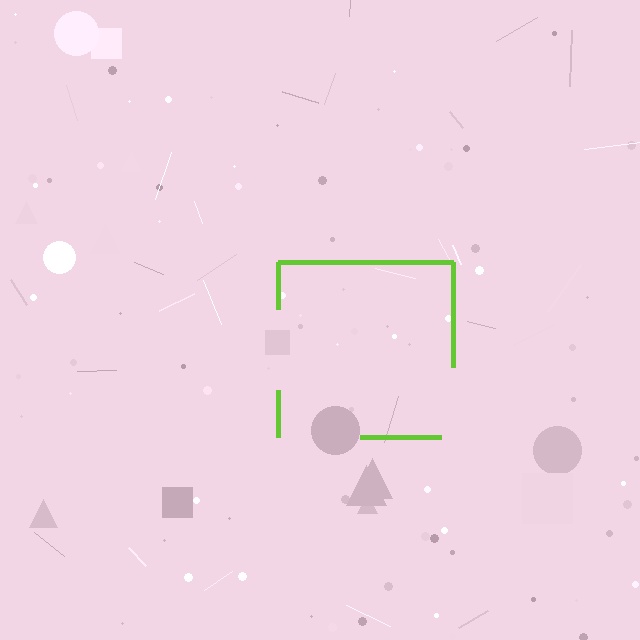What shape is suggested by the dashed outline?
The dashed outline suggests a square.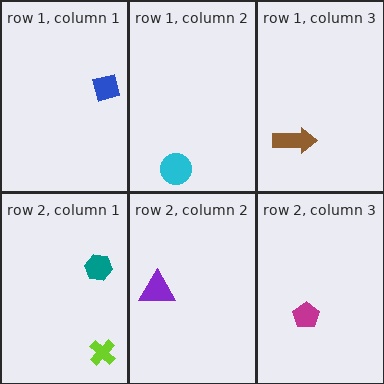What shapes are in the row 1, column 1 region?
The blue square.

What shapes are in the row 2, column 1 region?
The teal hexagon, the lime cross.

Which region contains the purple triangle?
The row 2, column 2 region.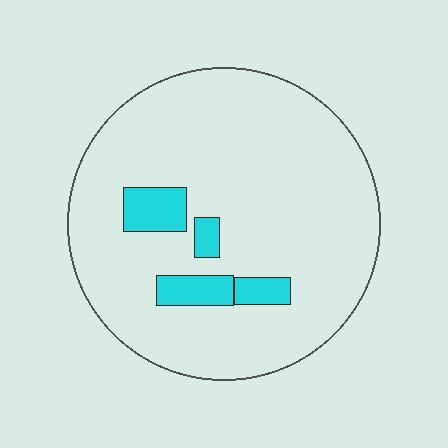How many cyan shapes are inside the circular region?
4.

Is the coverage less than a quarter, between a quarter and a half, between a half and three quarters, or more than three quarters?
Less than a quarter.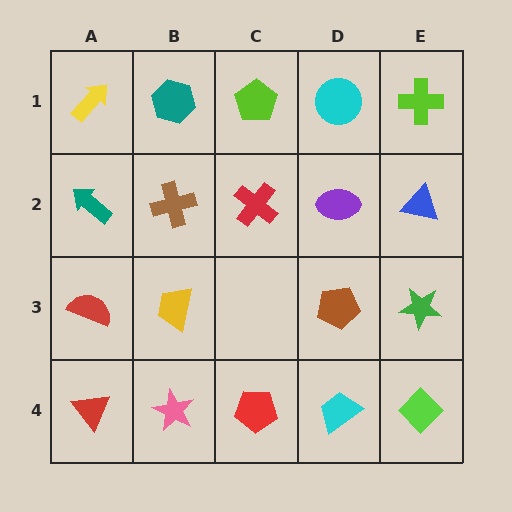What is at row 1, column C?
A lime pentagon.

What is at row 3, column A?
A red semicircle.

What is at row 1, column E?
A lime cross.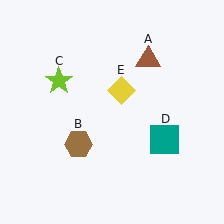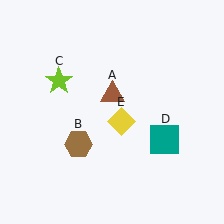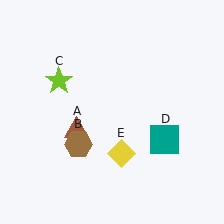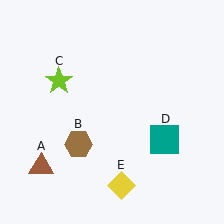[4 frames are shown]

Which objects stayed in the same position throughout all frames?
Brown hexagon (object B) and lime star (object C) and teal square (object D) remained stationary.